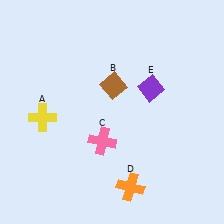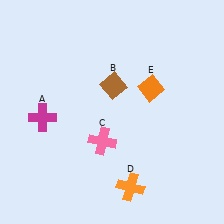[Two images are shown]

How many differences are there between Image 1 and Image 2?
There are 2 differences between the two images.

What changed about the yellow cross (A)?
In Image 1, A is yellow. In Image 2, it changed to magenta.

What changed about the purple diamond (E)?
In Image 1, E is purple. In Image 2, it changed to orange.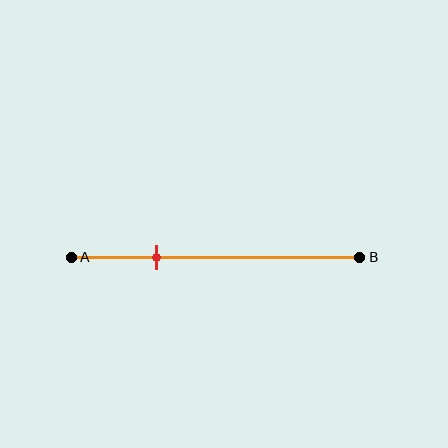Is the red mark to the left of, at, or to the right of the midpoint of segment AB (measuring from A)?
The red mark is to the left of the midpoint of segment AB.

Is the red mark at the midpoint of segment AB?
No, the mark is at about 30% from A, not at the 50% midpoint.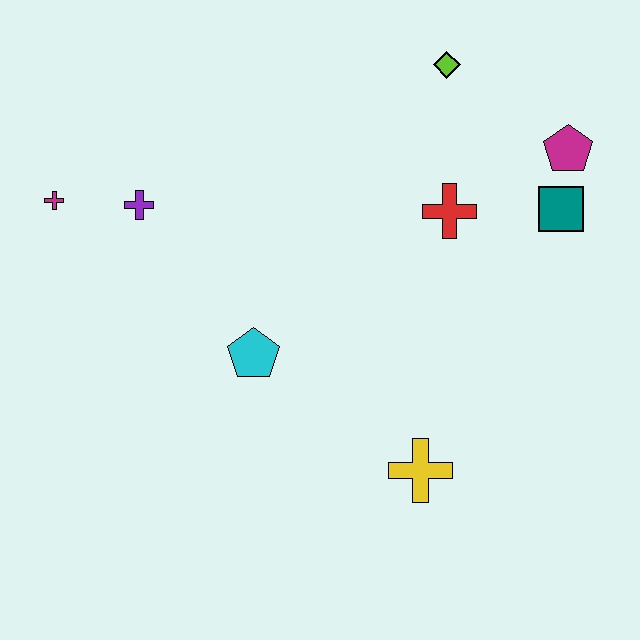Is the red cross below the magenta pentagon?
Yes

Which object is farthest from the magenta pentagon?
The magenta cross is farthest from the magenta pentagon.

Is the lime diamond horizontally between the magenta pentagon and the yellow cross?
Yes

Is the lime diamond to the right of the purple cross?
Yes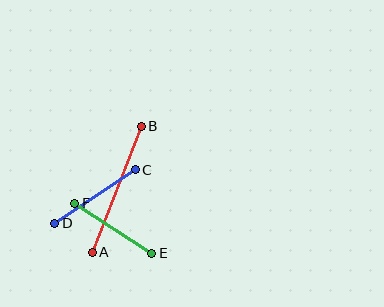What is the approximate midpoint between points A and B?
The midpoint is at approximately (117, 189) pixels.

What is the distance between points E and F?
The distance is approximately 92 pixels.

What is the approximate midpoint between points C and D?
The midpoint is at approximately (95, 197) pixels.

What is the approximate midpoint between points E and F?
The midpoint is at approximately (113, 228) pixels.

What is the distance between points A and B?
The distance is approximately 135 pixels.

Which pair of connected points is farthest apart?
Points A and B are farthest apart.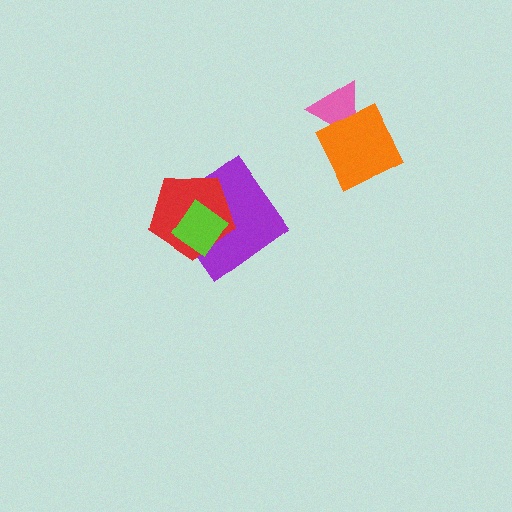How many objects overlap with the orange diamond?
1 object overlaps with the orange diamond.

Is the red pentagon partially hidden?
Yes, it is partially covered by another shape.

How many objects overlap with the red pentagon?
2 objects overlap with the red pentagon.